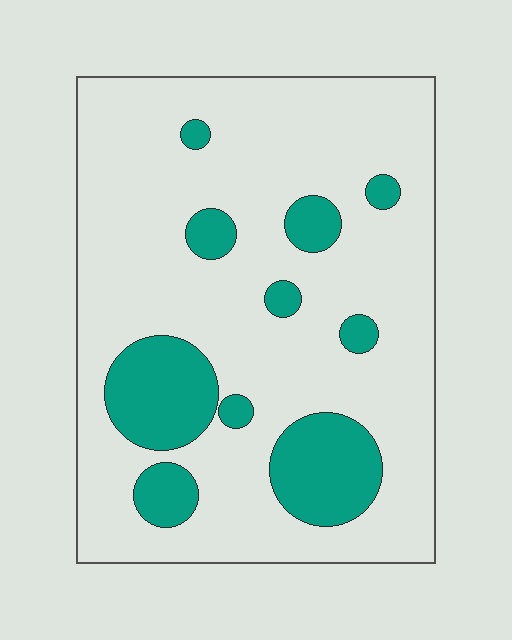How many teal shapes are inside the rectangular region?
10.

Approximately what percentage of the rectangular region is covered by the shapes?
Approximately 20%.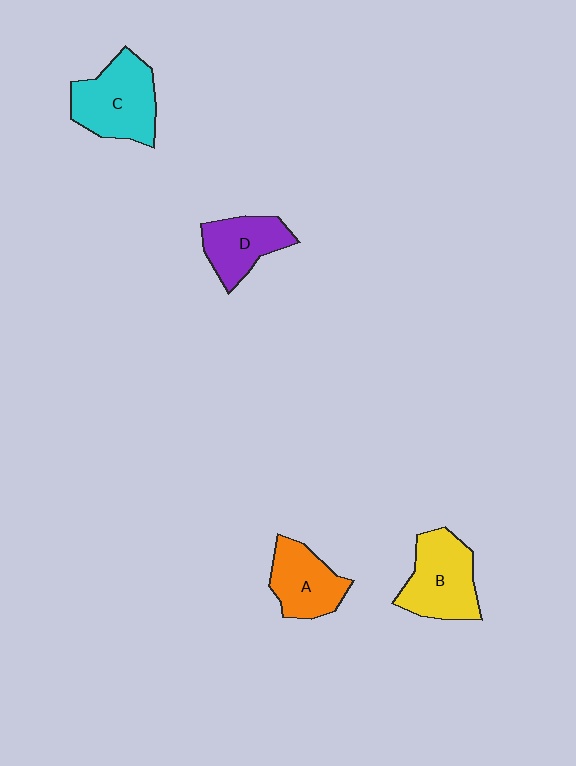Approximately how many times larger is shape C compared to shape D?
Approximately 1.4 times.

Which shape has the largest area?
Shape C (cyan).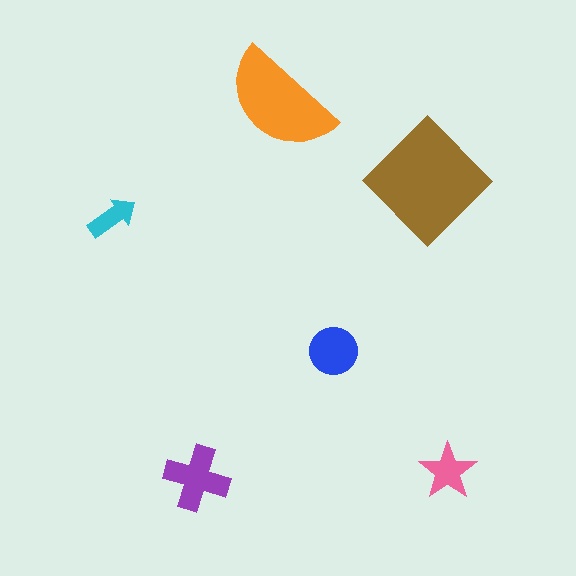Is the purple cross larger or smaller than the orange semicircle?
Smaller.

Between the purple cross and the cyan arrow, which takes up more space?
The purple cross.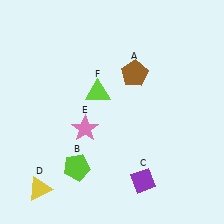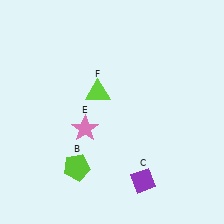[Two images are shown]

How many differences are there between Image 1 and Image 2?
There are 2 differences between the two images.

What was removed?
The brown pentagon (A), the yellow triangle (D) were removed in Image 2.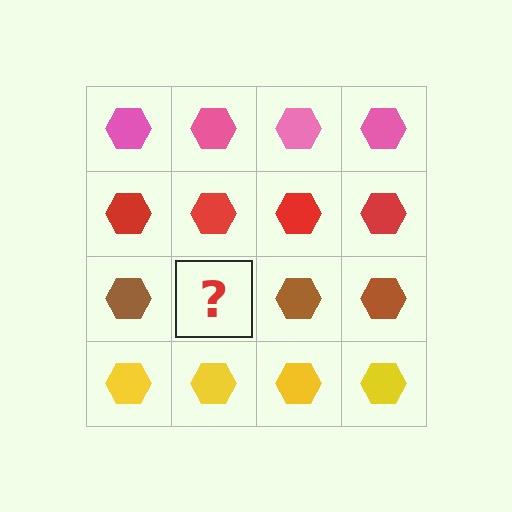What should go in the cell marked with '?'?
The missing cell should contain a brown hexagon.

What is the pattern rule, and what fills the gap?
The rule is that each row has a consistent color. The gap should be filled with a brown hexagon.